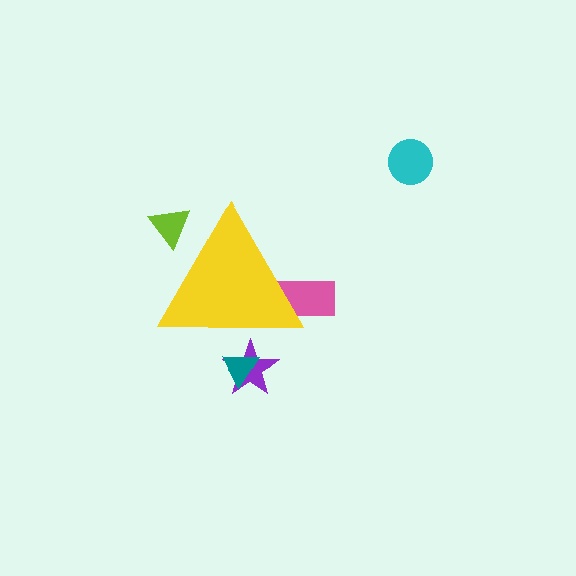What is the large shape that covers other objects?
A yellow triangle.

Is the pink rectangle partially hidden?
Yes, the pink rectangle is partially hidden behind the yellow triangle.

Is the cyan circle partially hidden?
No, the cyan circle is fully visible.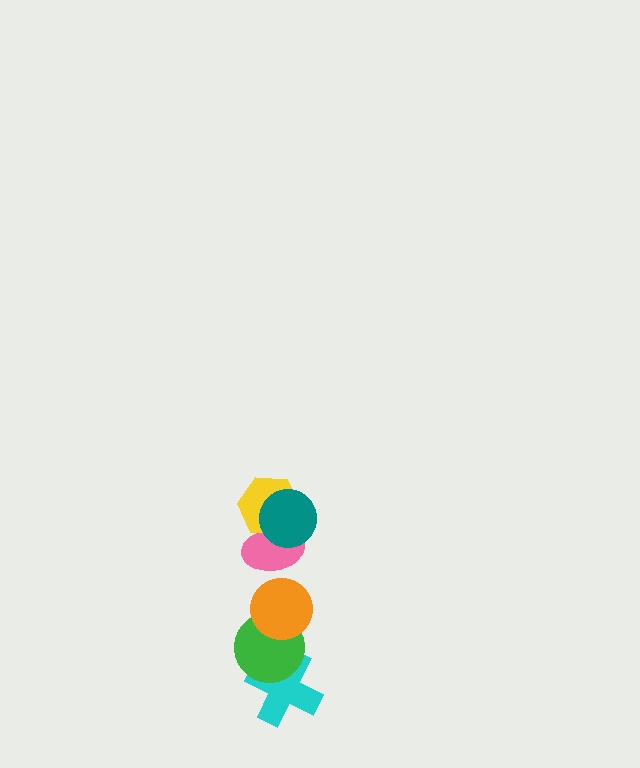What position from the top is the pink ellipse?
The pink ellipse is 3rd from the top.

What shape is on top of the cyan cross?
The green circle is on top of the cyan cross.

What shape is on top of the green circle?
The orange circle is on top of the green circle.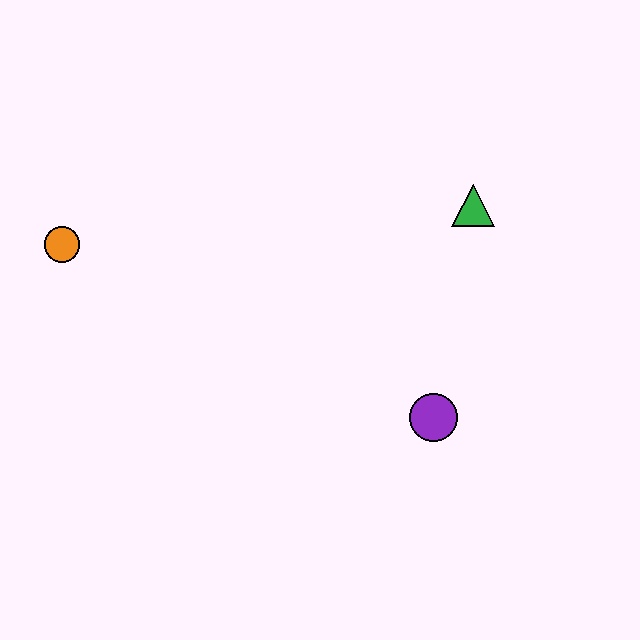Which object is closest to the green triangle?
The purple circle is closest to the green triangle.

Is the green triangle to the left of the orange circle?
No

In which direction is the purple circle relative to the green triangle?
The purple circle is below the green triangle.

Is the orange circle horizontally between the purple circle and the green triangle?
No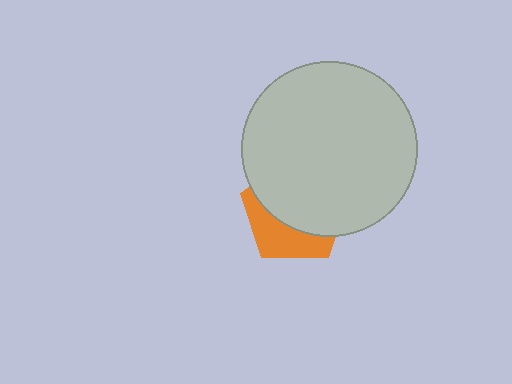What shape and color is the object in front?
The object in front is a light gray circle.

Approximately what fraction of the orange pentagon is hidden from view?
Roughly 65% of the orange pentagon is hidden behind the light gray circle.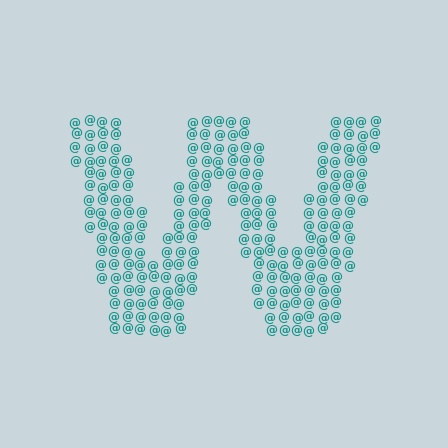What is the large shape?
The large shape is the letter W.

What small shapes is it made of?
It is made of small at signs.